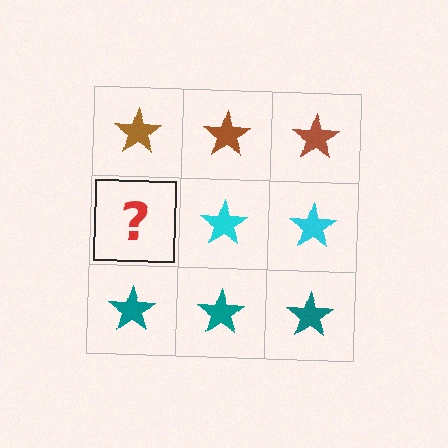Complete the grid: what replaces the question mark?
The question mark should be replaced with a cyan star.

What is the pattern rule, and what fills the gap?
The rule is that each row has a consistent color. The gap should be filled with a cyan star.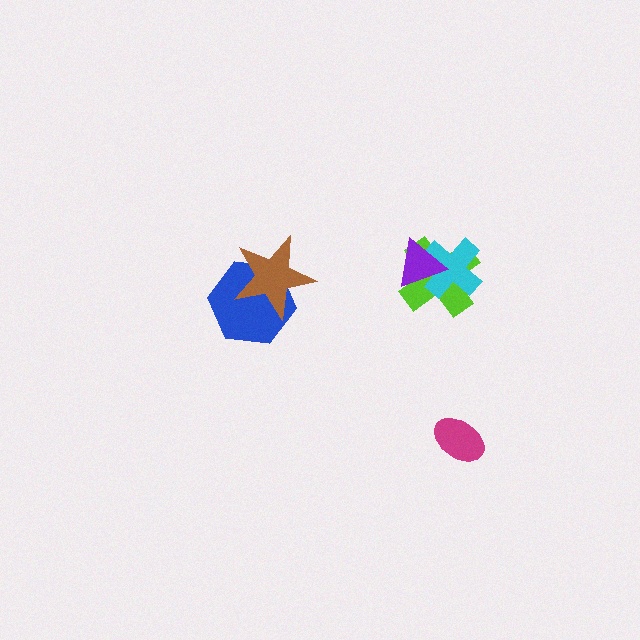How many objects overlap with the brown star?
1 object overlaps with the brown star.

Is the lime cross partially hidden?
Yes, it is partially covered by another shape.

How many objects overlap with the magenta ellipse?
0 objects overlap with the magenta ellipse.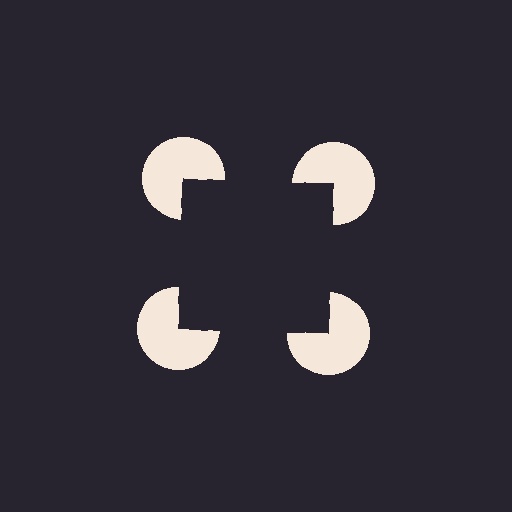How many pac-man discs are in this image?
There are 4 — one at each vertex of the illusory square.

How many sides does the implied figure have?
4 sides.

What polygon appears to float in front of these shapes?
An illusory square — its edges are inferred from the aligned wedge cuts in the pac-man discs, not physically drawn.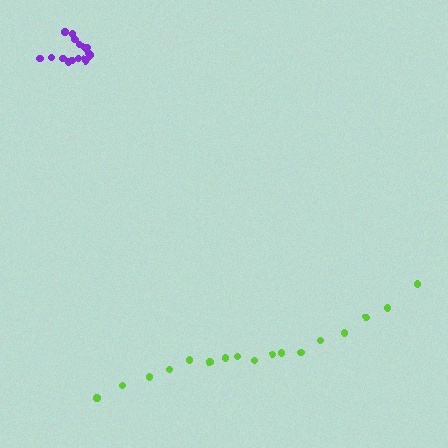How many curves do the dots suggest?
There are 2 distinct paths.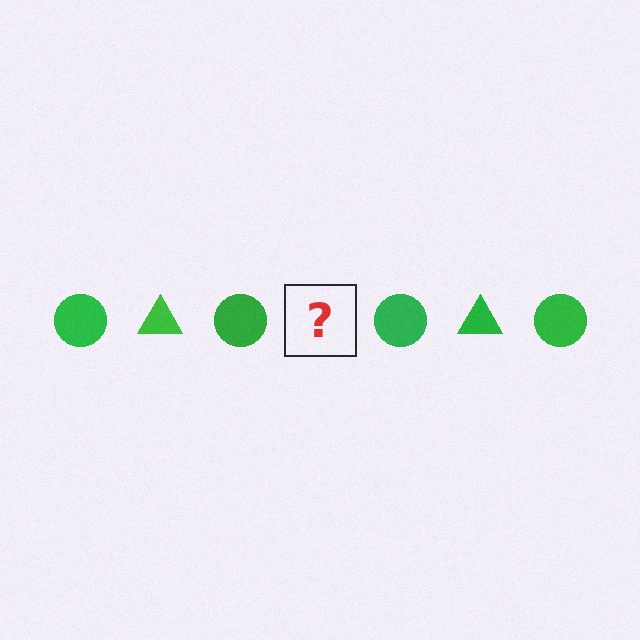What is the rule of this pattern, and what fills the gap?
The rule is that the pattern cycles through circle, triangle shapes in green. The gap should be filled with a green triangle.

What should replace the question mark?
The question mark should be replaced with a green triangle.